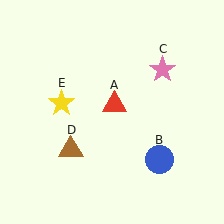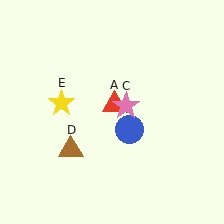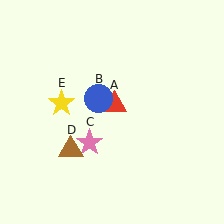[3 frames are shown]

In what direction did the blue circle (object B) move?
The blue circle (object B) moved up and to the left.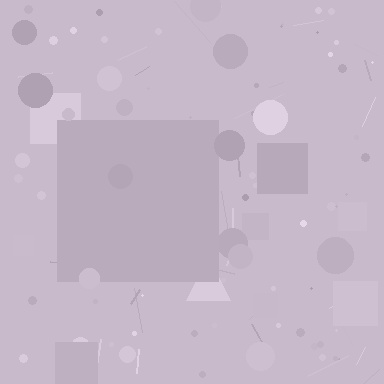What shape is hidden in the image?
A square is hidden in the image.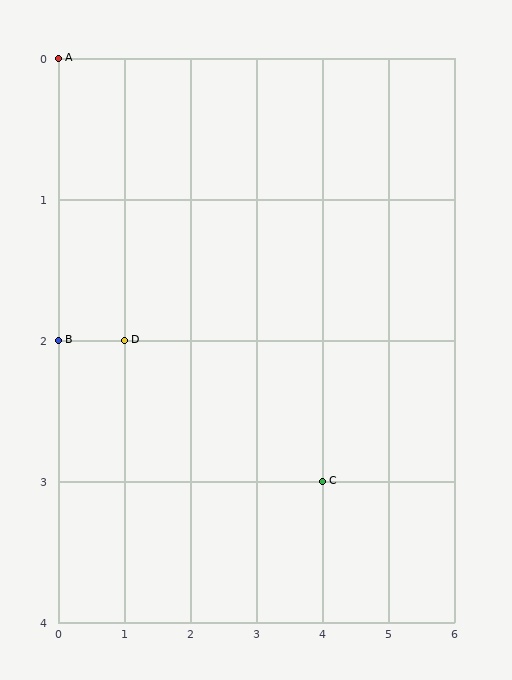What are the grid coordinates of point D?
Point D is at grid coordinates (1, 2).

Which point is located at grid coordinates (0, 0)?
Point A is at (0, 0).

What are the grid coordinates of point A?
Point A is at grid coordinates (0, 0).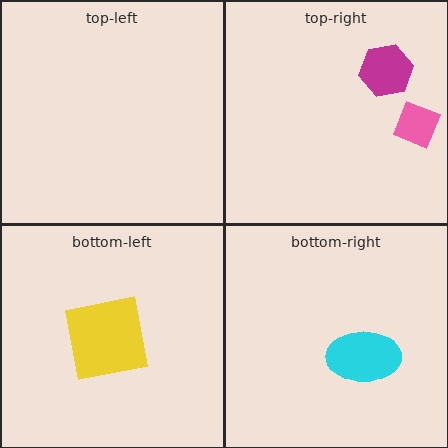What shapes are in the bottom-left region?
The yellow square.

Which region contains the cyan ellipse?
The bottom-right region.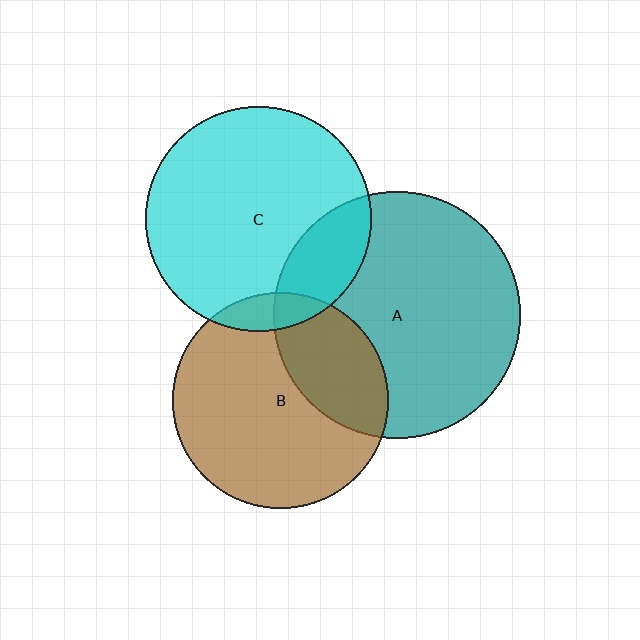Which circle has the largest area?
Circle A (teal).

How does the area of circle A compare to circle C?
Approximately 1.2 times.